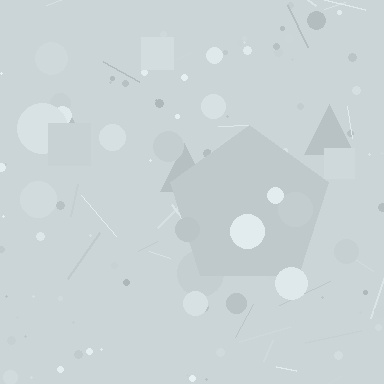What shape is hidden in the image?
A pentagon is hidden in the image.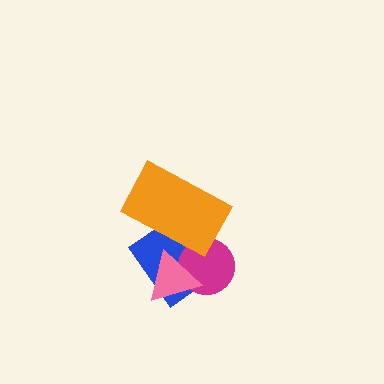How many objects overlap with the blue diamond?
3 objects overlap with the blue diamond.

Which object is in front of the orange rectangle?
The pink triangle is in front of the orange rectangle.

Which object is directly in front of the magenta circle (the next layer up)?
The orange rectangle is directly in front of the magenta circle.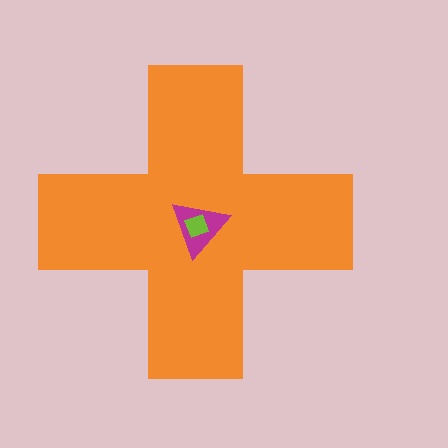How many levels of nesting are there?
3.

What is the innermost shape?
The lime diamond.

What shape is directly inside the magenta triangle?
The lime diamond.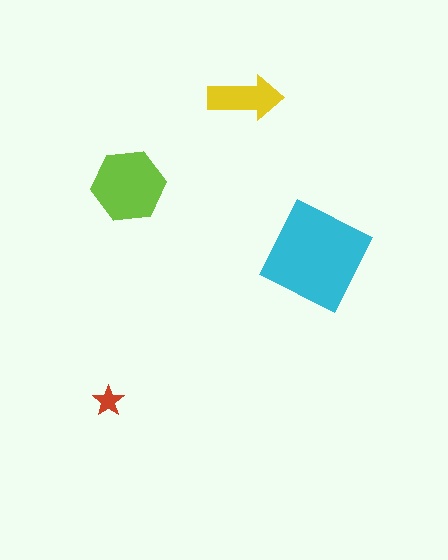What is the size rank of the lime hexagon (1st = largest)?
2nd.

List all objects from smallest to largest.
The red star, the yellow arrow, the lime hexagon, the cyan square.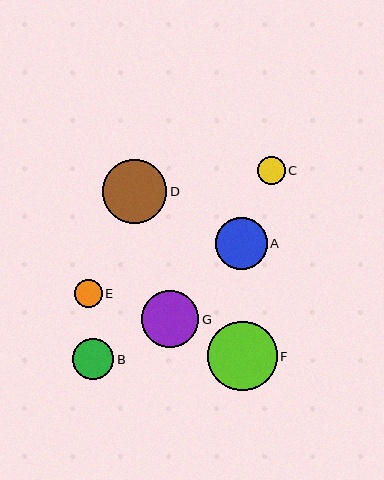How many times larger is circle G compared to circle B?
Circle G is approximately 1.4 times the size of circle B.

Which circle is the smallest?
Circle E is the smallest with a size of approximately 27 pixels.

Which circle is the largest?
Circle F is the largest with a size of approximately 69 pixels.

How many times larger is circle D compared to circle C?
Circle D is approximately 2.3 times the size of circle C.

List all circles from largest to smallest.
From largest to smallest: F, D, G, A, B, C, E.